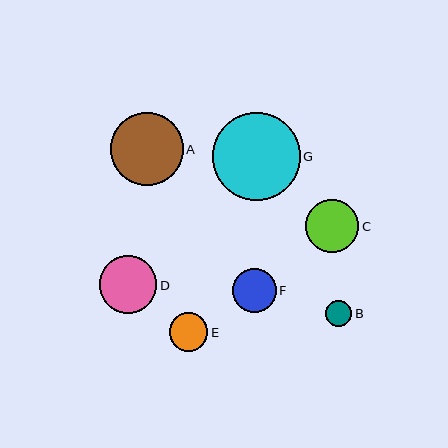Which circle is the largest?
Circle G is the largest with a size of approximately 88 pixels.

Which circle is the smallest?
Circle B is the smallest with a size of approximately 26 pixels.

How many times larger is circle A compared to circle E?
Circle A is approximately 1.9 times the size of circle E.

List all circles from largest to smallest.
From largest to smallest: G, A, D, C, F, E, B.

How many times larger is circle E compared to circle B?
Circle E is approximately 1.5 times the size of circle B.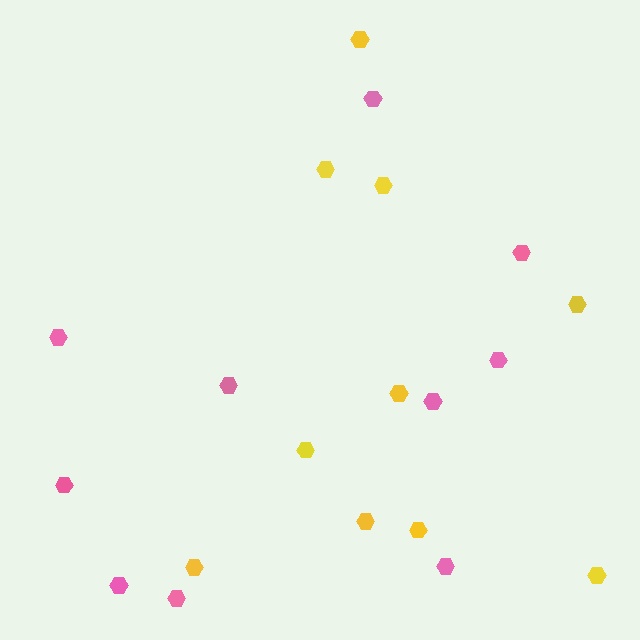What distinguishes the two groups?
There are 2 groups: one group of pink hexagons (10) and one group of yellow hexagons (10).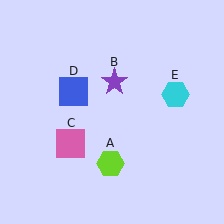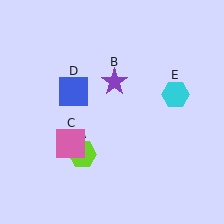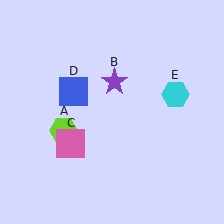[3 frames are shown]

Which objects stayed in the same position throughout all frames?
Purple star (object B) and pink square (object C) and blue square (object D) and cyan hexagon (object E) remained stationary.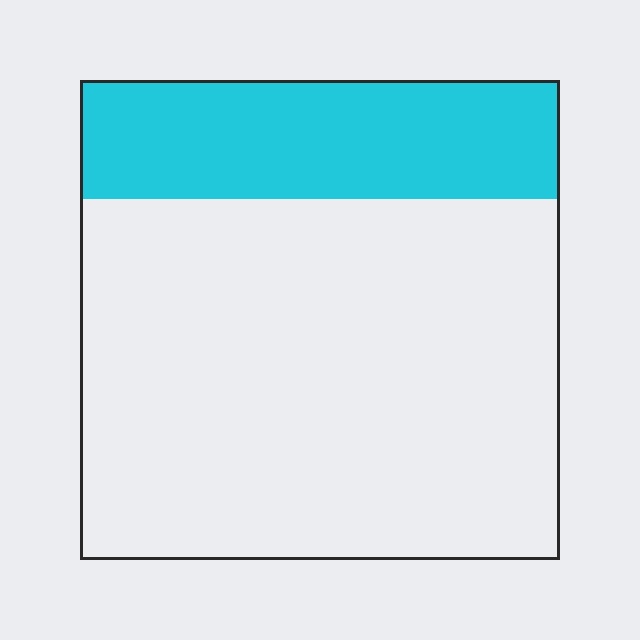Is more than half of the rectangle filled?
No.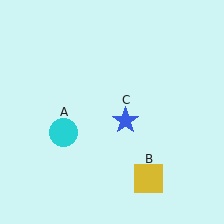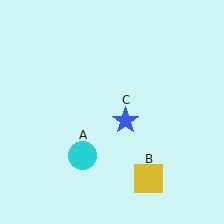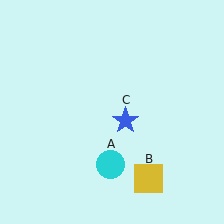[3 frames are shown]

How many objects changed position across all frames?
1 object changed position: cyan circle (object A).